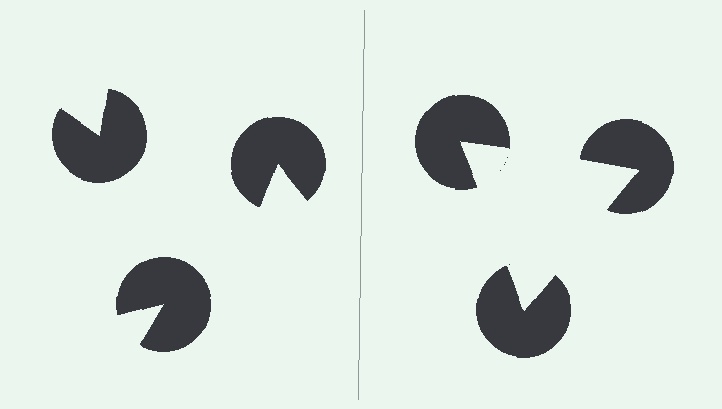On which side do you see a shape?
An illusory triangle appears on the right side. On the left side the wedge cuts are rotated, so no coherent shape forms.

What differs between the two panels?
The pac-man discs are positioned identically on both sides; only the wedge orientations differ. On the right they align to a triangle; on the left they are misaligned.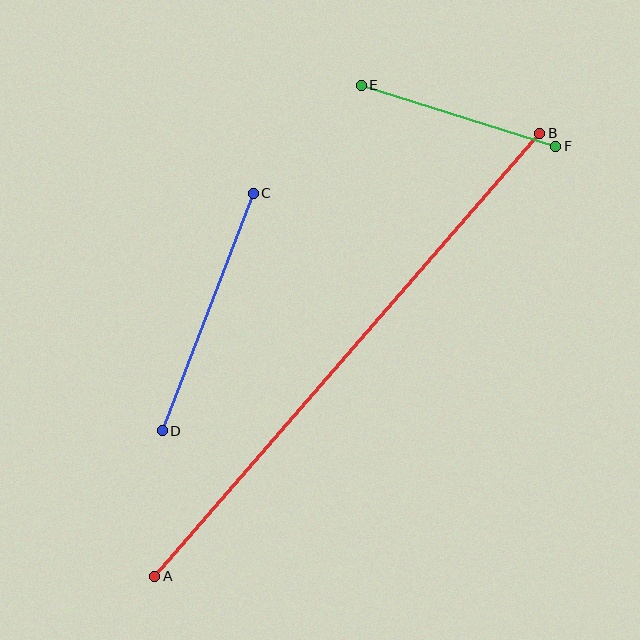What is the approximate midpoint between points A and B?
The midpoint is at approximately (347, 355) pixels.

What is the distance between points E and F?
The distance is approximately 204 pixels.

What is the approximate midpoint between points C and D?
The midpoint is at approximately (208, 312) pixels.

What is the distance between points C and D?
The distance is approximately 254 pixels.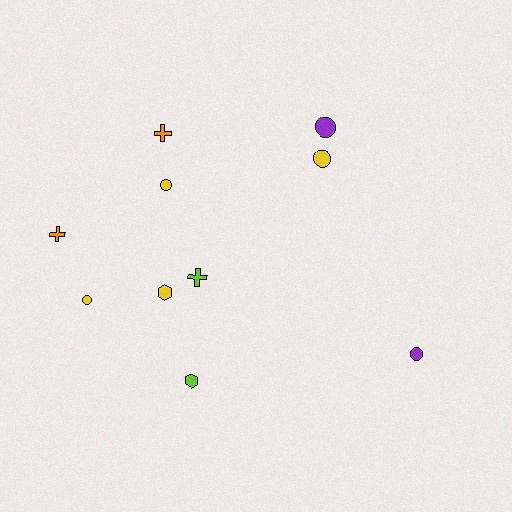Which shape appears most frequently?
Circle, with 5 objects.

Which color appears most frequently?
Yellow, with 4 objects.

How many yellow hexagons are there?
There is 1 yellow hexagon.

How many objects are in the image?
There are 10 objects.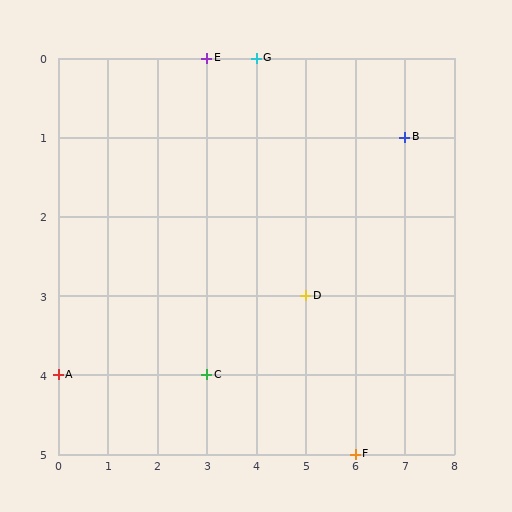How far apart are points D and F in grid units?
Points D and F are 1 column and 2 rows apart (about 2.2 grid units diagonally).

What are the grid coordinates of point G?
Point G is at grid coordinates (4, 0).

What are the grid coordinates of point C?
Point C is at grid coordinates (3, 4).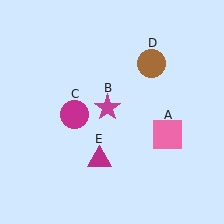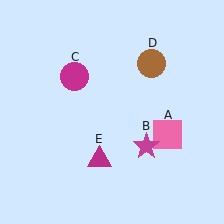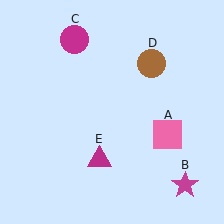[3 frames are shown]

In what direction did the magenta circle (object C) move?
The magenta circle (object C) moved up.